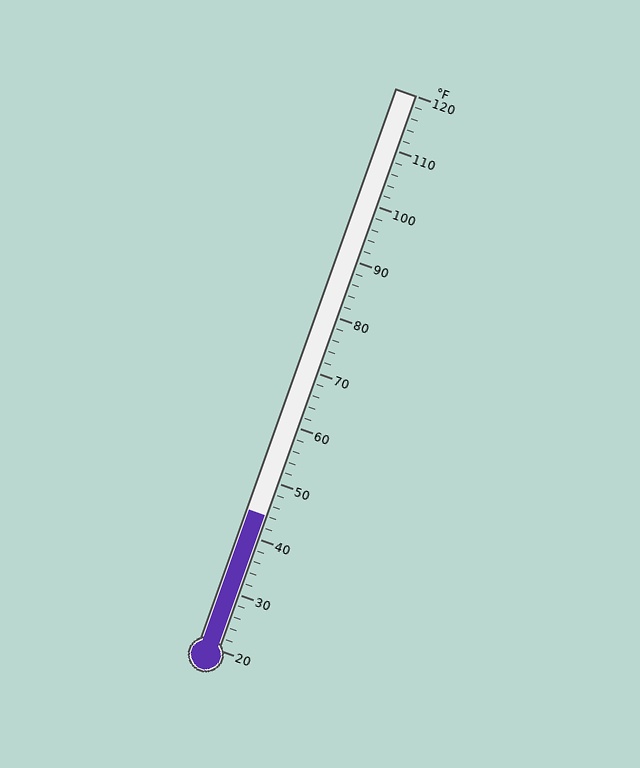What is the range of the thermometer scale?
The thermometer scale ranges from 20°F to 120°F.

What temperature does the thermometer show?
The thermometer shows approximately 44°F.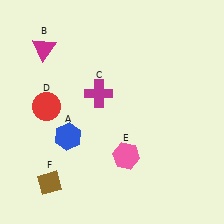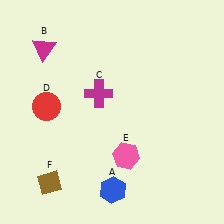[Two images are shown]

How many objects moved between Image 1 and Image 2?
1 object moved between the two images.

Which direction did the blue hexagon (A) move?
The blue hexagon (A) moved down.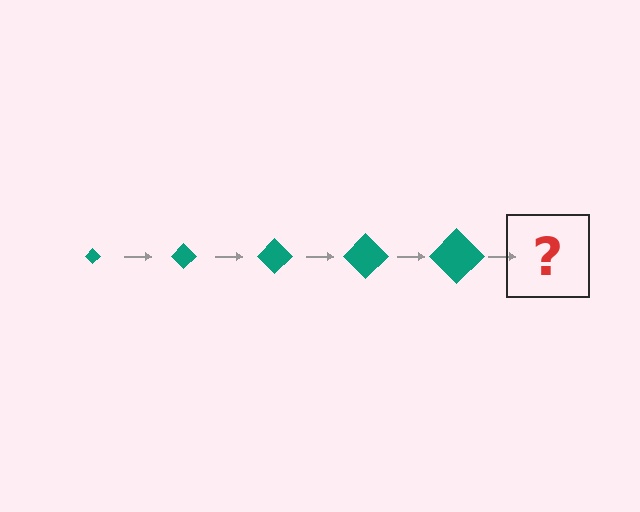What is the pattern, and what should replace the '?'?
The pattern is that the diamond gets progressively larger each step. The '?' should be a teal diamond, larger than the previous one.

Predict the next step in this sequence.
The next step is a teal diamond, larger than the previous one.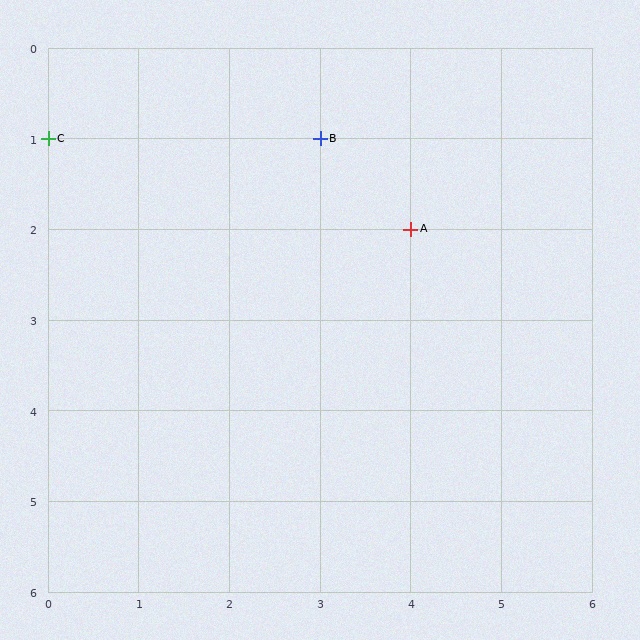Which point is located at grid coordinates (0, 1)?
Point C is at (0, 1).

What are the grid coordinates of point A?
Point A is at grid coordinates (4, 2).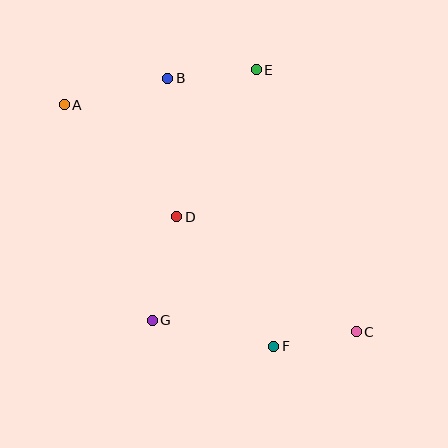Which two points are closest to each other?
Points C and F are closest to each other.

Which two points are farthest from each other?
Points A and C are farthest from each other.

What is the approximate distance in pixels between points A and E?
The distance between A and E is approximately 196 pixels.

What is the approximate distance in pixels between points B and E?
The distance between B and E is approximately 89 pixels.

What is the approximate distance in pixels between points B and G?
The distance between B and G is approximately 242 pixels.